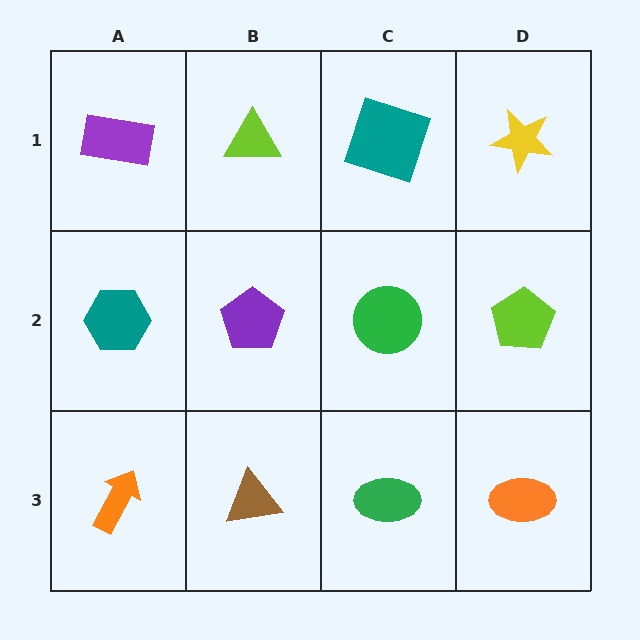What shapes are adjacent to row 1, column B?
A purple pentagon (row 2, column B), a purple rectangle (row 1, column A), a teal square (row 1, column C).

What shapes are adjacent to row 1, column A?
A teal hexagon (row 2, column A), a lime triangle (row 1, column B).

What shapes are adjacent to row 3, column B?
A purple pentagon (row 2, column B), an orange arrow (row 3, column A), a green ellipse (row 3, column C).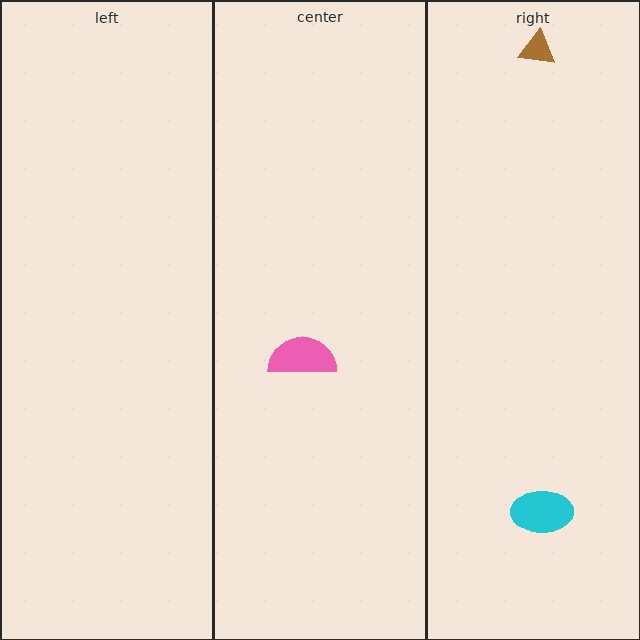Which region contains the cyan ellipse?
The right region.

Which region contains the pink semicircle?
The center region.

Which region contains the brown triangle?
The right region.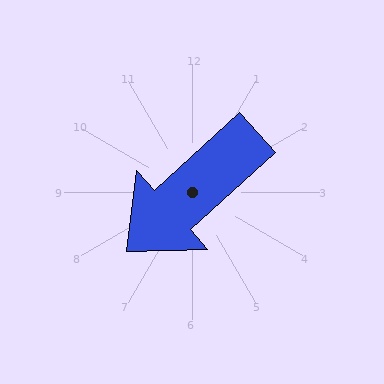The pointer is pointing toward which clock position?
Roughly 8 o'clock.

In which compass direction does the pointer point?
Southwest.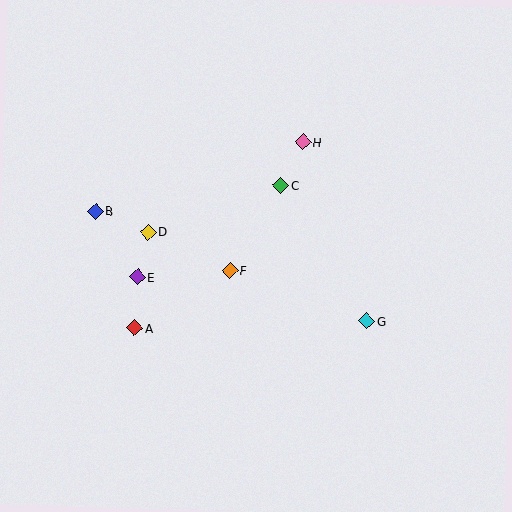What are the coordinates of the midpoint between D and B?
The midpoint between D and B is at (122, 222).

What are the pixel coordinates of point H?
Point H is at (303, 142).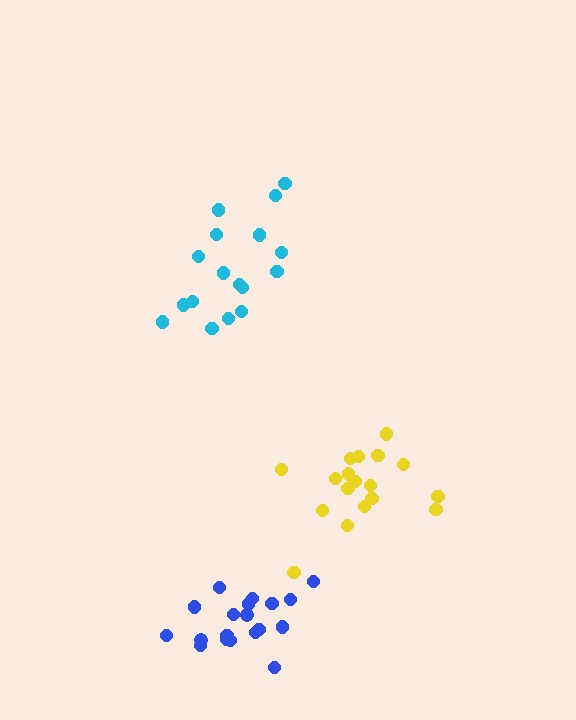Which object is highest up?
The cyan cluster is topmost.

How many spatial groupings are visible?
There are 3 spatial groupings.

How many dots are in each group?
Group 1: 17 dots, Group 2: 18 dots, Group 3: 19 dots (54 total).